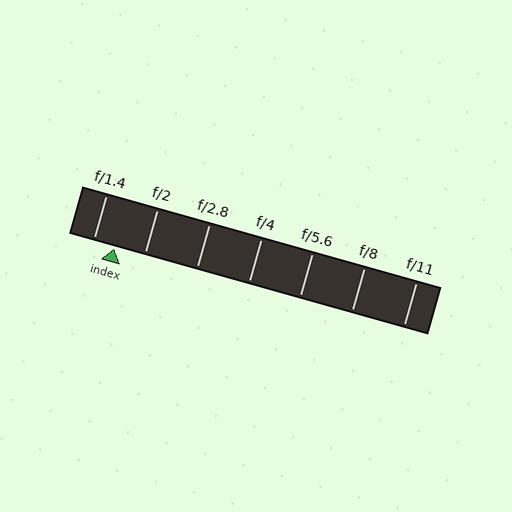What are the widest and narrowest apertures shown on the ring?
The widest aperture shown is f/1.4 and the narrowest is f/11.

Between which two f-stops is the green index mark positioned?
The index mark is between f/1.4 and f/2.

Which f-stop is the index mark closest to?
The index mark is closest to f/1.4.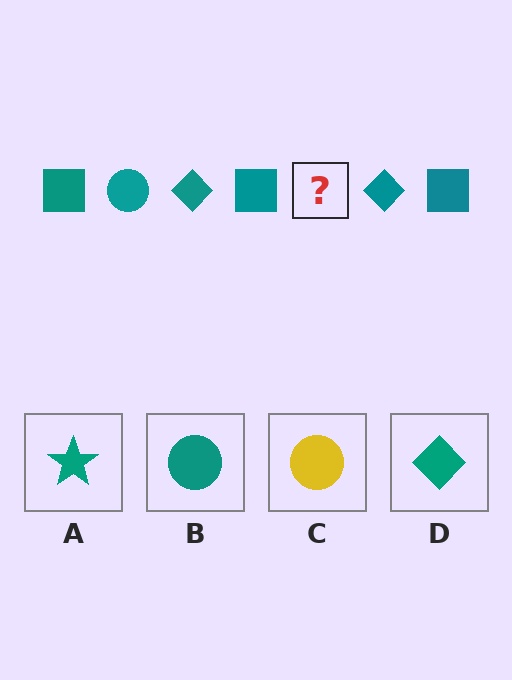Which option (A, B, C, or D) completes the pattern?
B.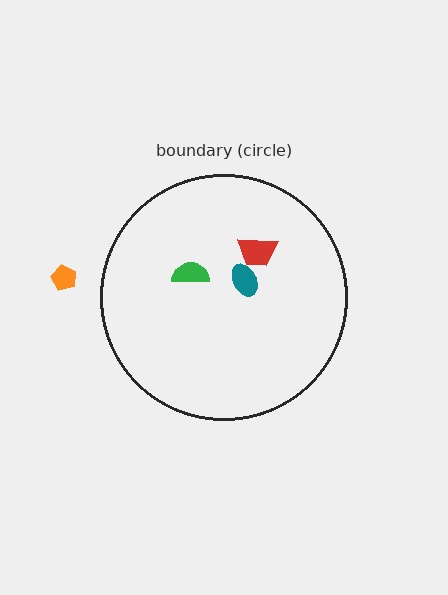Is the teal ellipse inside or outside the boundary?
Inside.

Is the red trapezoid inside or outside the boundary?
Inside.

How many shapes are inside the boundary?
3 inside, 1 outside.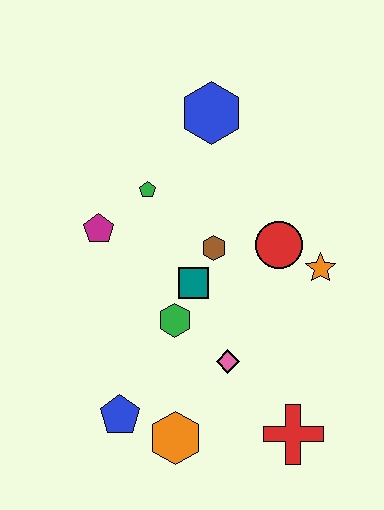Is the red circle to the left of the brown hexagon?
No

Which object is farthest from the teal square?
The red cross is farthest from the teal square.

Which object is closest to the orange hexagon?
The blue pentagon is closest to the orange hexagon.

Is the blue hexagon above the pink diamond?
Yes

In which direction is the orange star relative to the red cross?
The orange star is above the red cross.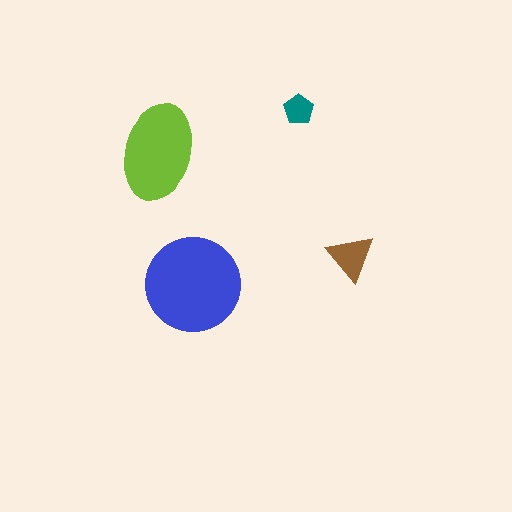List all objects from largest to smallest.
The blue circle, the lime ellipse, the brown triangle, the teal pentagon.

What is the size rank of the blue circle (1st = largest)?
1st.